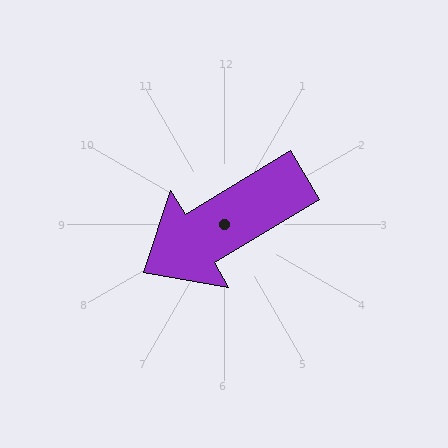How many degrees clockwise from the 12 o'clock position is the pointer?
Approximately 239 degrees.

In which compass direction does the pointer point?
Southwest.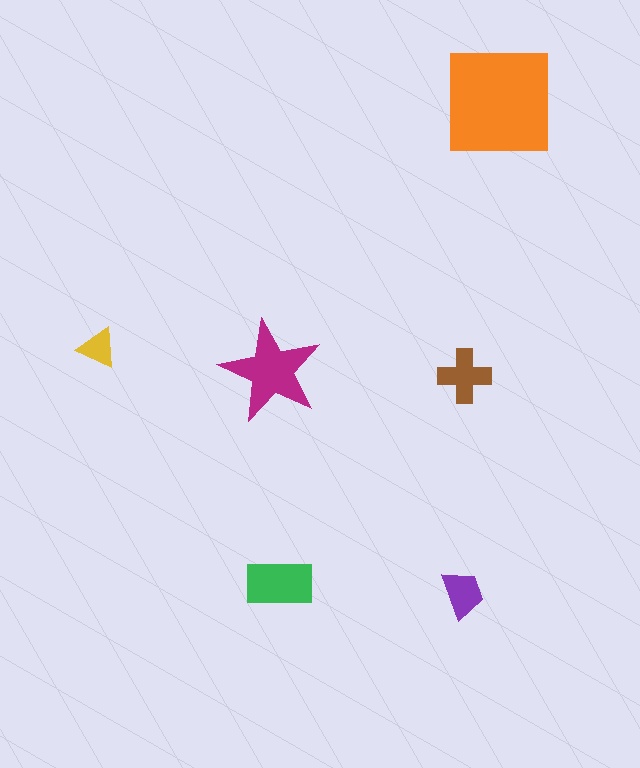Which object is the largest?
The orange square.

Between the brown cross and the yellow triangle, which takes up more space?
The brown cross.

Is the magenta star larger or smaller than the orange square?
Smaller.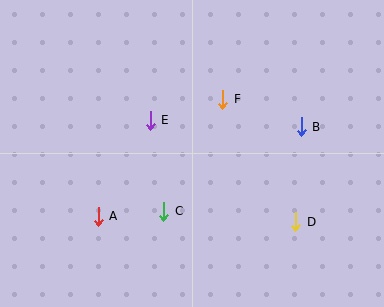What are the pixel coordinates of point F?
Point F is at (223, 99).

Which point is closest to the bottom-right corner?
Point D is closest to the bottom-right corner.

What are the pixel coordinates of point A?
Point A is at (98, 216).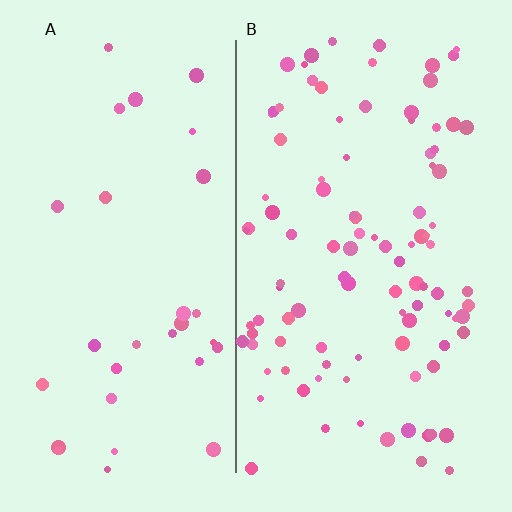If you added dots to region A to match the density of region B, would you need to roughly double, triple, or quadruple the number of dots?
Approximately triple.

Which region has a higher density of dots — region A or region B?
B (the right).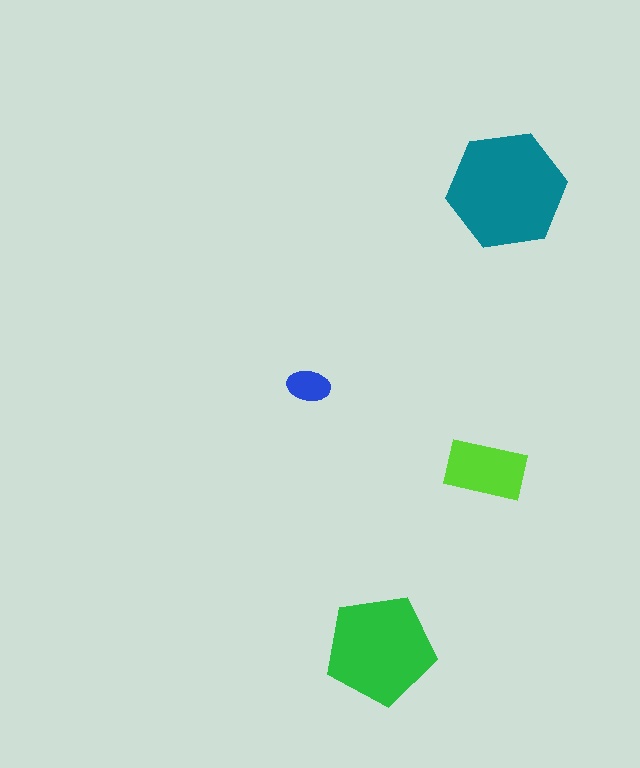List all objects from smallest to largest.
The blue ellipse, the lime rectangle, the green pentagon, the teal hexagon.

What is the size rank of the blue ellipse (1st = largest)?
4th.